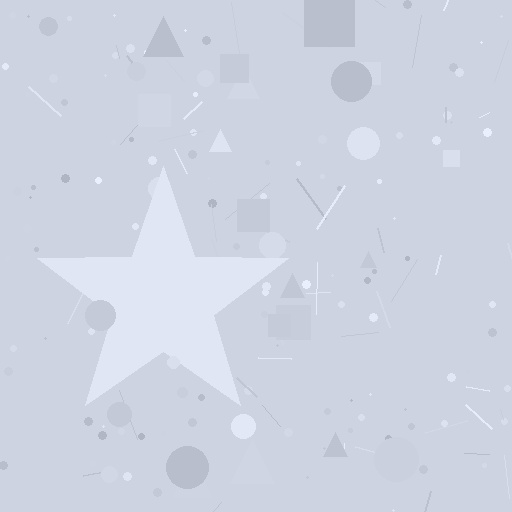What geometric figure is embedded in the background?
A star is embedded in the background.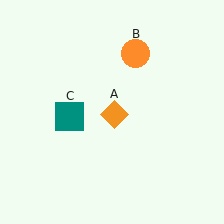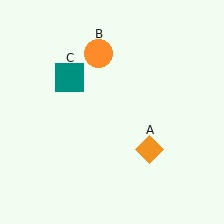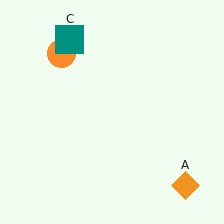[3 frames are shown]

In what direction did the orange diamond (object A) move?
The orange diamond (object A) moved down and to the right.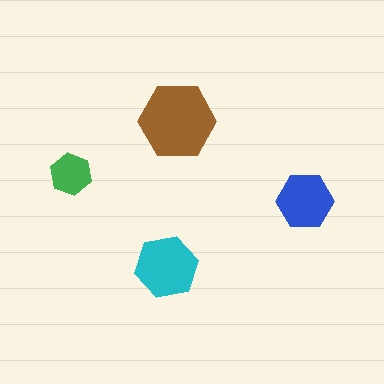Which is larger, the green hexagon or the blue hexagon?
The blue one.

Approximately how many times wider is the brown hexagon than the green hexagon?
About 2 times wider.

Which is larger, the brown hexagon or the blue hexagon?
The brown one.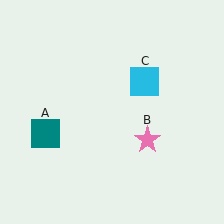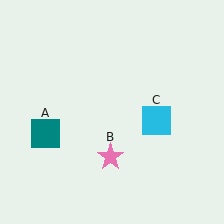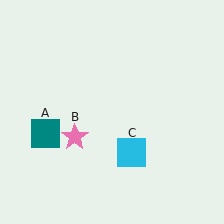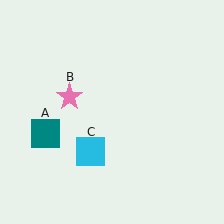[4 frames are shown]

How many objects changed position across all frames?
2 objects changed position: pink star (object B), cyan square (object C).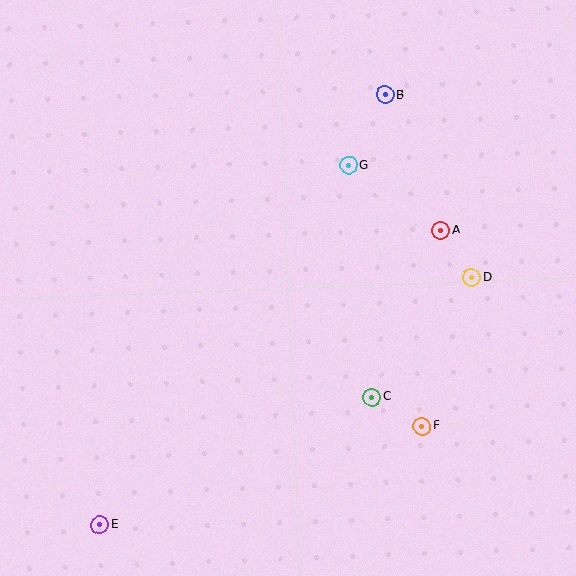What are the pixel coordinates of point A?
Point A is at (441, 231).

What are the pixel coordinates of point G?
Point G is at (349, 165).